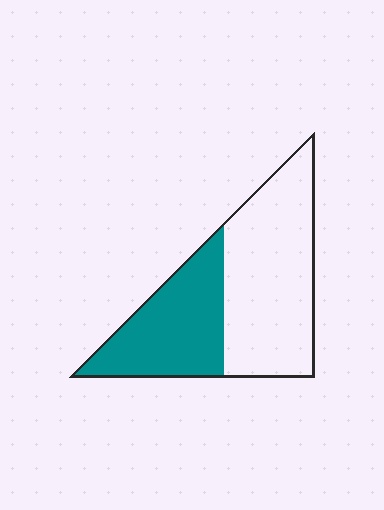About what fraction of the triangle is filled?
About two fifths (2/5).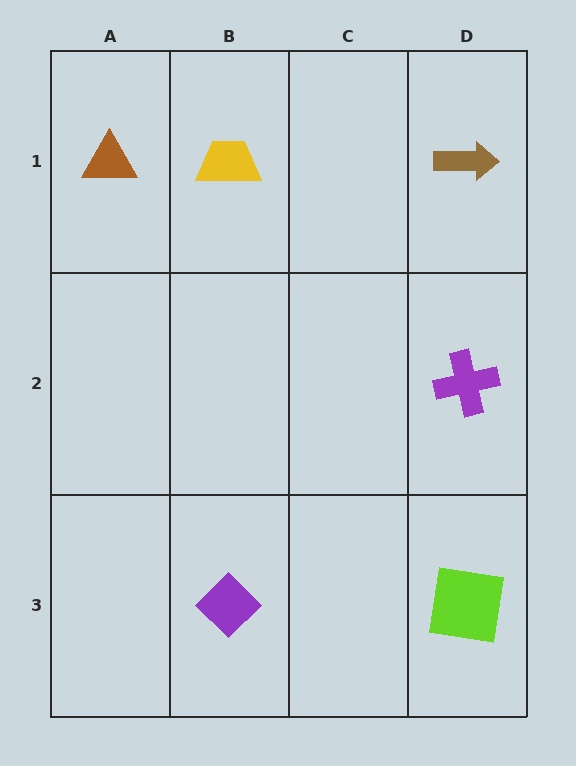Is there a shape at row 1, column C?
No, that cell is empty.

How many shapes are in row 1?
3 shapes.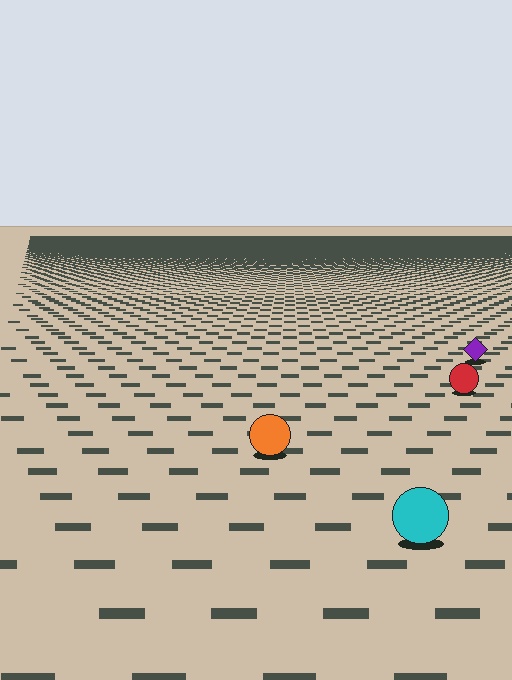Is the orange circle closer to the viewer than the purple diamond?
Yes. The orange circle is closer — you can tell from the texture gradient: the ground texture is coarser near it.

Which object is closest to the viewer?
The cyan circle is closest. The texture marks near it are larger and more spread out.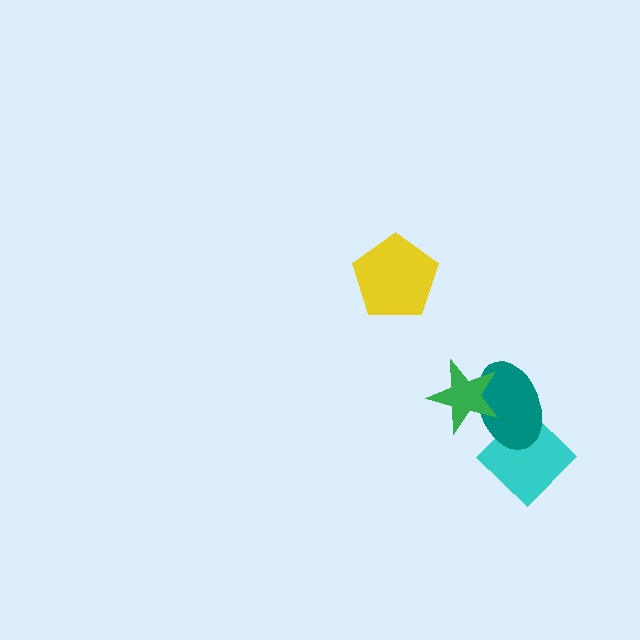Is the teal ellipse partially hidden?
Yes, it is partially covered by another shape.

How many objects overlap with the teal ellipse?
2 objects overlap with the teal ellipse.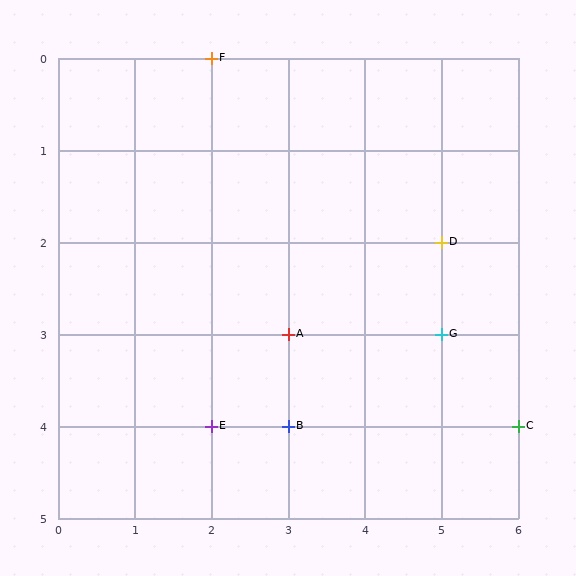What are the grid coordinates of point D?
Point D is at grid coordinates (5, 2).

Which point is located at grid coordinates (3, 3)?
Point A is at (3, 3).